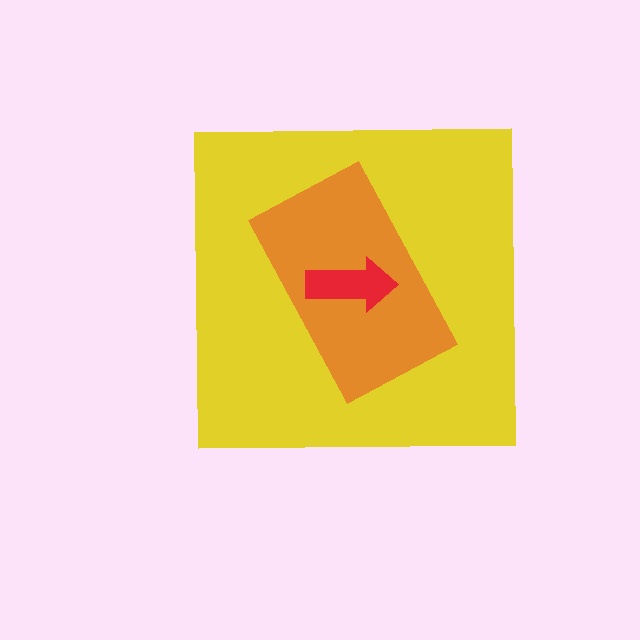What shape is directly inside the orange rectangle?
The red arrow.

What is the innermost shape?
The red arrow.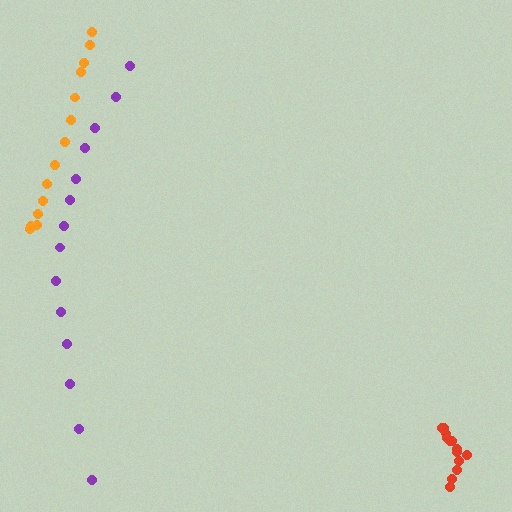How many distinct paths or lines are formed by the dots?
There are 3 distinct paths.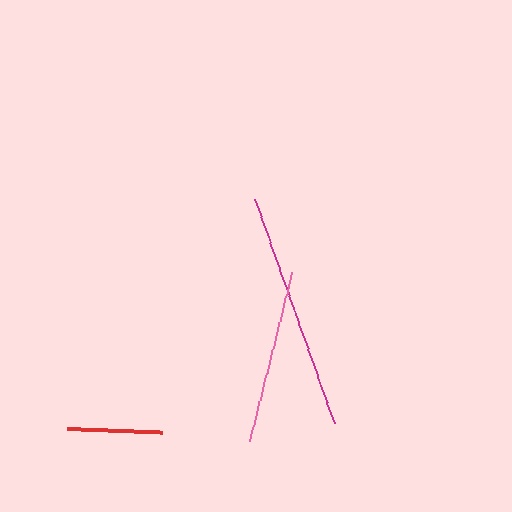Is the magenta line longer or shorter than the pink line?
The magenta line is longer than the pink line.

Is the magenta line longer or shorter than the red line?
The magenta line is longer than the red line.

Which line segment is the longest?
The magenta line is the longest at approximately 238 pixels.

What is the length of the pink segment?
The pink segment is approximately 173 pixels long.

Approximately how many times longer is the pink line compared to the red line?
The pink line is approximately 1.8 times the length of the red line.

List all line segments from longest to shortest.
From longest to shortest: magenta, pink, red.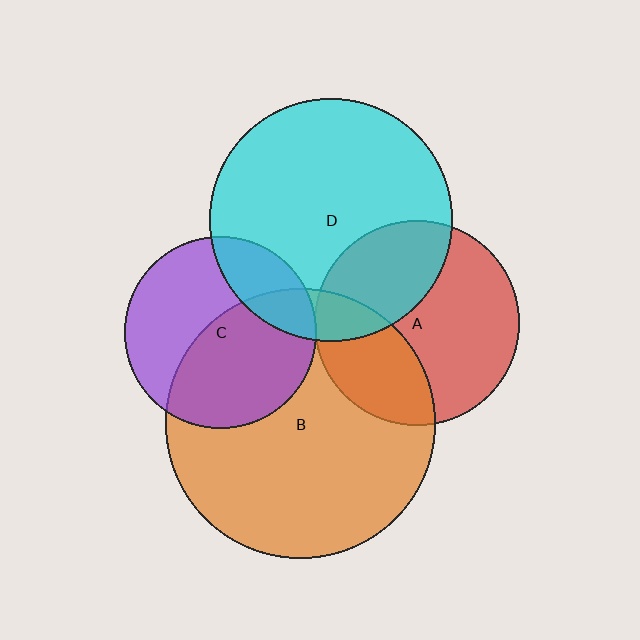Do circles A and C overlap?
Yes.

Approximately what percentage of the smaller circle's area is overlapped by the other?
Approximately 5%.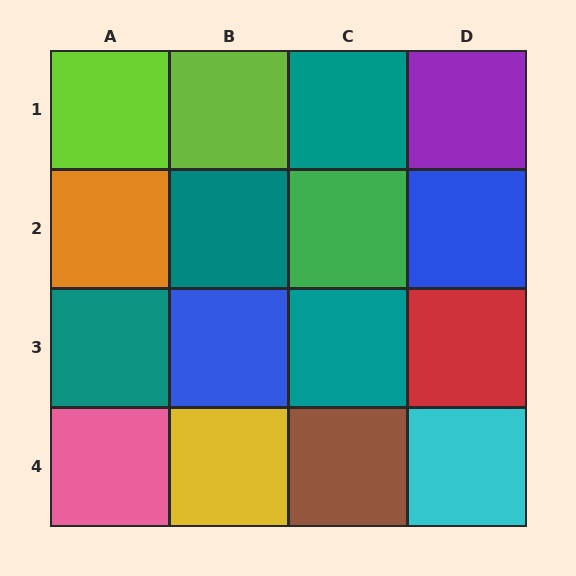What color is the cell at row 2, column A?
Orange.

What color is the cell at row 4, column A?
Pink.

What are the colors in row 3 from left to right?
Teal, blue, teal, red.